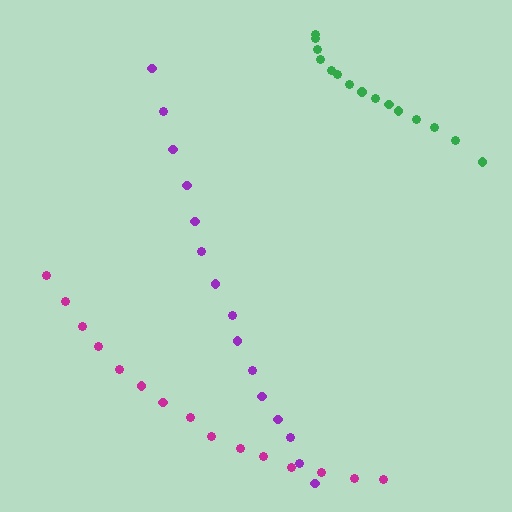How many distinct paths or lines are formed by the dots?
There are 3 distinct paths.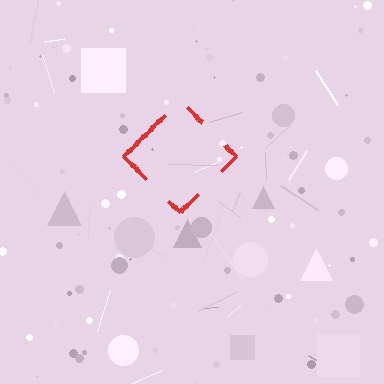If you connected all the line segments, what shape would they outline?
They would outline a diamond.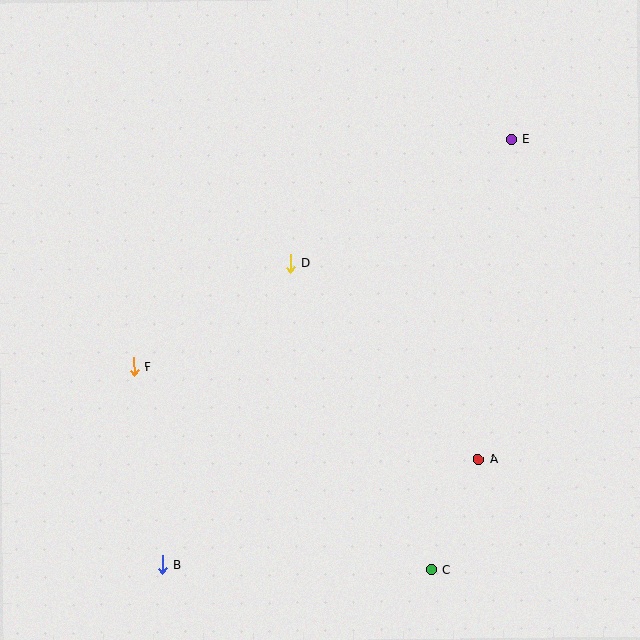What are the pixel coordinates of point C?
Point C is at (431, 570).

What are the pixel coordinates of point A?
Point A is at (478, 459).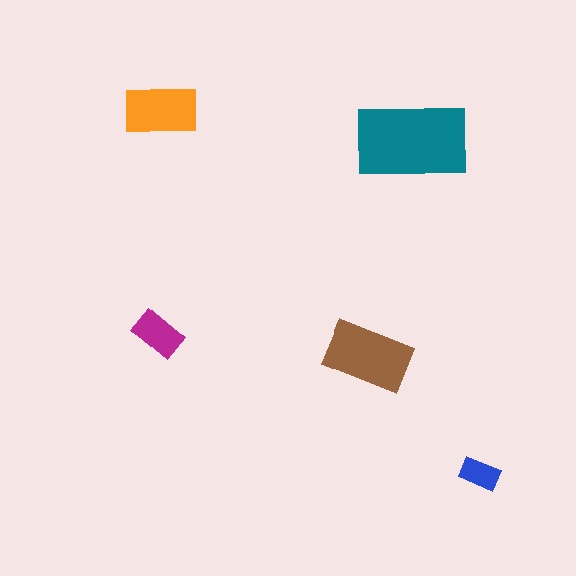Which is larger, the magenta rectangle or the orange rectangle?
The orange one.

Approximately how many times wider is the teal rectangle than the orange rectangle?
About 1.5 times wider.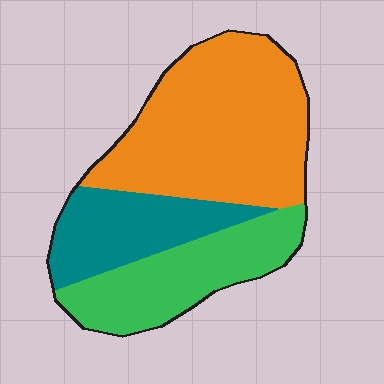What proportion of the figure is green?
Green covers around 25% of the figure.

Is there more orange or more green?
Orange.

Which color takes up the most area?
Orange, at roughly 50%.